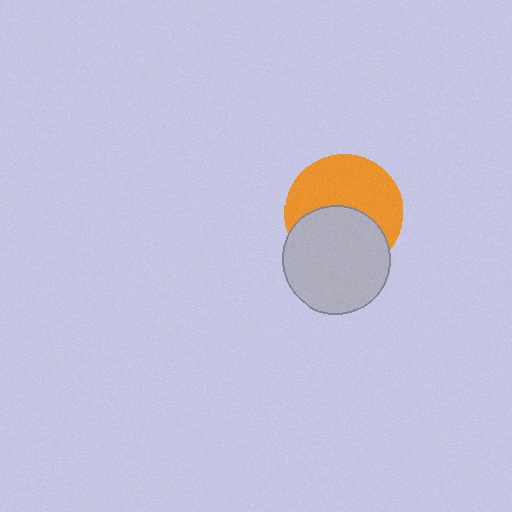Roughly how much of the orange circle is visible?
About half of it is visible (roughly 55%).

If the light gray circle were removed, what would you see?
You would see the complete orange circle.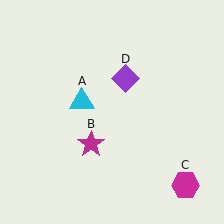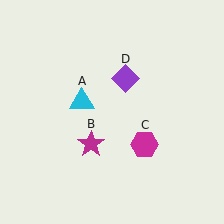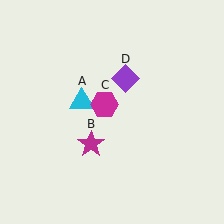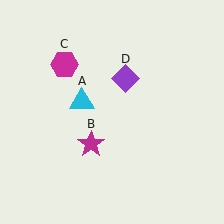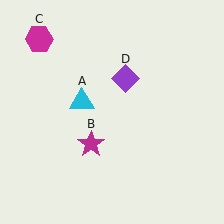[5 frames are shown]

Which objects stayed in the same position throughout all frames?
Cyan triangle (object A) and magenta star (object B) and purple diamond (object D) remained stationary.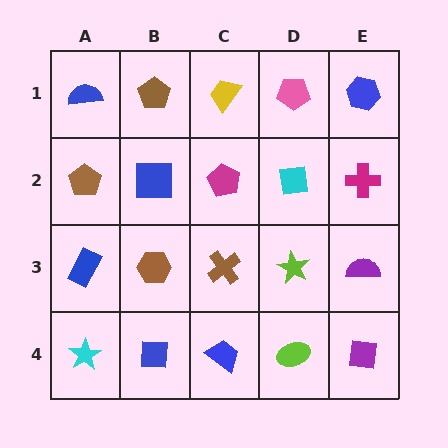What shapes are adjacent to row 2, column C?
A yellow trapezoid (row 1, column C), a brown cross (row 3, column C), a blue square (row 2, column B), a cyan square (row 2, column D).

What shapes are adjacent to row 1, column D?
A cyan square (row 2, column D), a yellow trapezoid (row 1, column C), a blue hexagon (row 1, column E).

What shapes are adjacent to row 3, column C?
A magenta pentagon (row 2, column C), a blue trapezoid (row 4, column C), a brown hexagon (row 3, column B), a lime star (row 3, column D).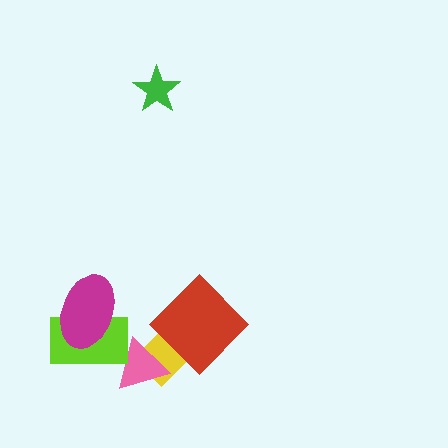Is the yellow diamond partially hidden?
Yes, it is partially covered by another shape.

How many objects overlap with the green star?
0 objects overlap with the green star.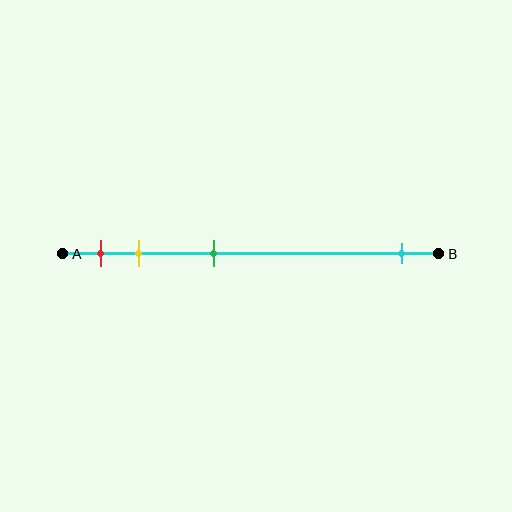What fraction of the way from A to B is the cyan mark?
The cyan mark is approximately 90% (0.9) of the way from A to B.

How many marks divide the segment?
There are 4 marks dividing the segment.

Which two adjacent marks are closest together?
The red and yellow marks are the closest adjacent pair.